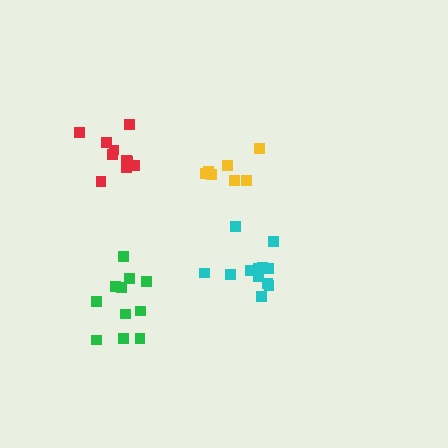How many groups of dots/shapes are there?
There are 4 groups.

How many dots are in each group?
Group 1: 11 dots, Group 2: 7 dots, Group 3: 10 dots, Group 4: 13 dots (41 total).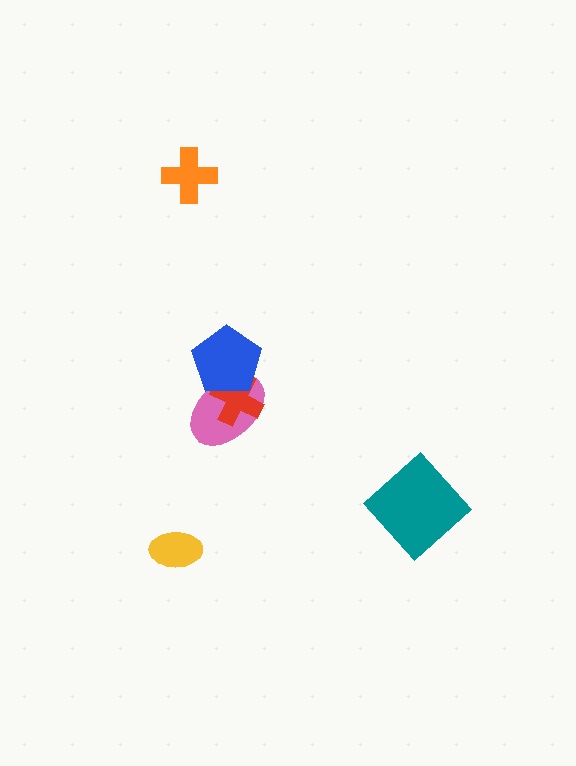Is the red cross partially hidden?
Yes, it is partially covered by another shape.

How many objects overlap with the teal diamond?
0 objects overlap with the teal diamond.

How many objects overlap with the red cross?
2 objects overlap with the red cross.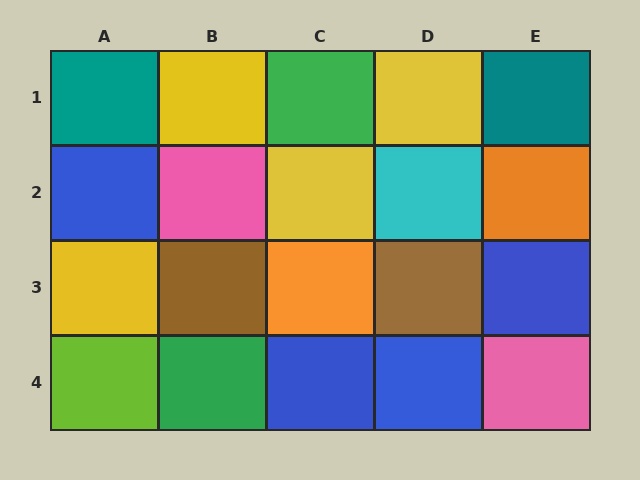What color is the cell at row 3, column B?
Brown.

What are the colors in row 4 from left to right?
Lime, green, blue, blue, pink.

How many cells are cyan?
1 cell is cyan.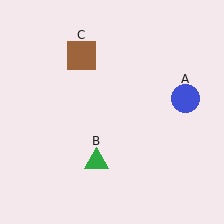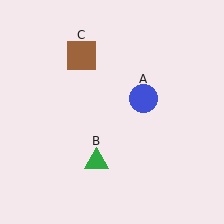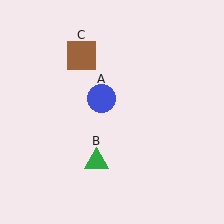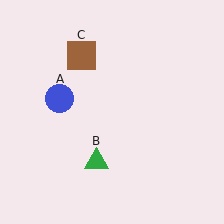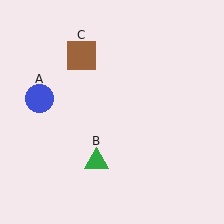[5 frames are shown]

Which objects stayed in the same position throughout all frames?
Green triangle (object B) and brown square (object C) remained stationary.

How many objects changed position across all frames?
1 object changed position: blue circle (object A).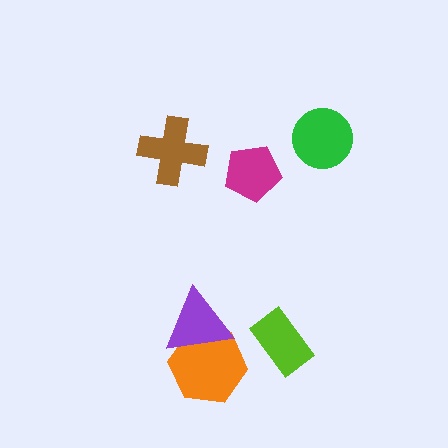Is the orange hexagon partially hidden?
Yes, it is partially covered by another shape.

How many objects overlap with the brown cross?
0 objects overlap with the brown cross.